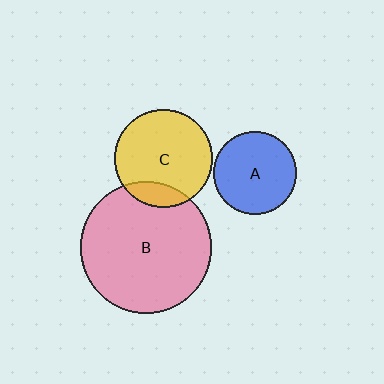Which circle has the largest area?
Circle B (pink).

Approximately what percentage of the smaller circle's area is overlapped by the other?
Approximately 15%.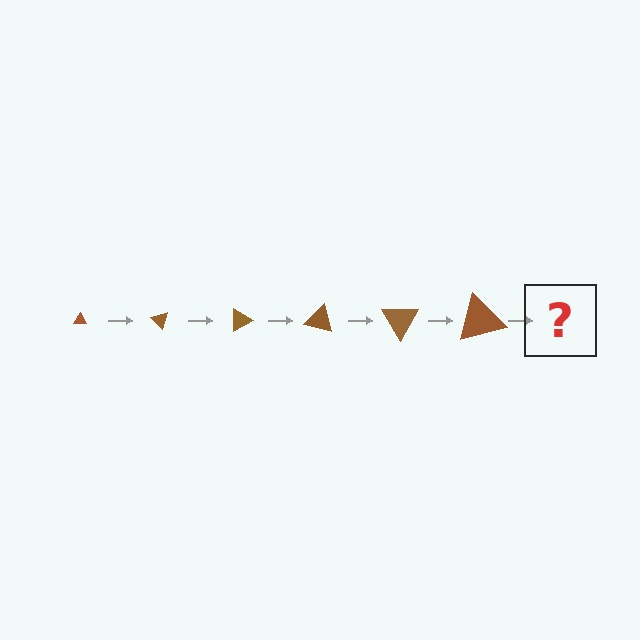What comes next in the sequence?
The next element should be a triangle, larger than the previous one and rotated 270 degrees from the start.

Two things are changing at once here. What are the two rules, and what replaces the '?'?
The two rules are that the triangle grows larger each step and it rotates 45 degrees each step. The '?' should be a triangle, larger than the previous one and rotated 270 degrees from the start.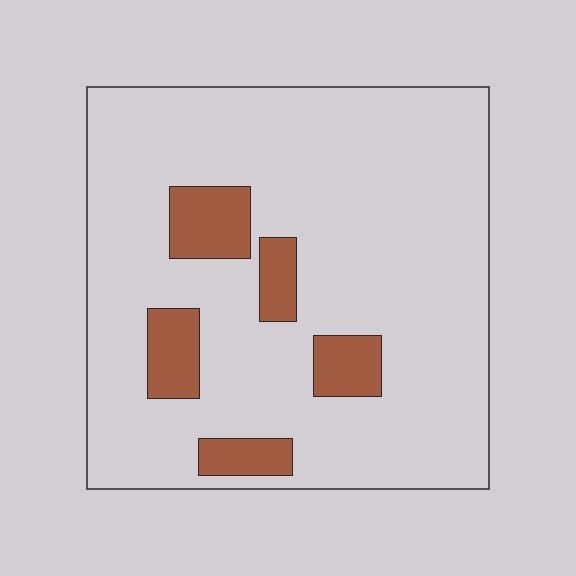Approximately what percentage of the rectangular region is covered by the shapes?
Approximately 15%.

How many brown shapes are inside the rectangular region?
5.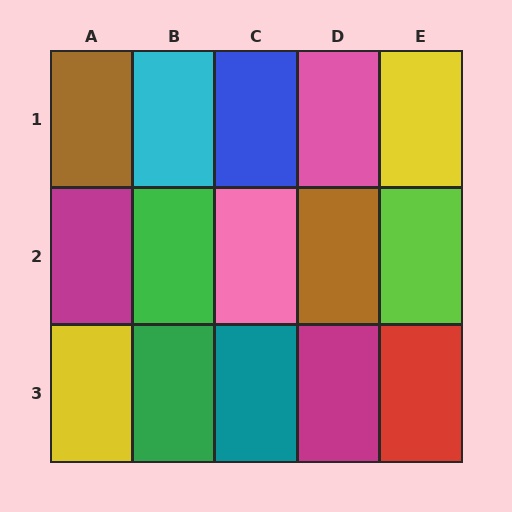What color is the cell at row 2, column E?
Lime.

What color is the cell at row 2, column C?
Pink.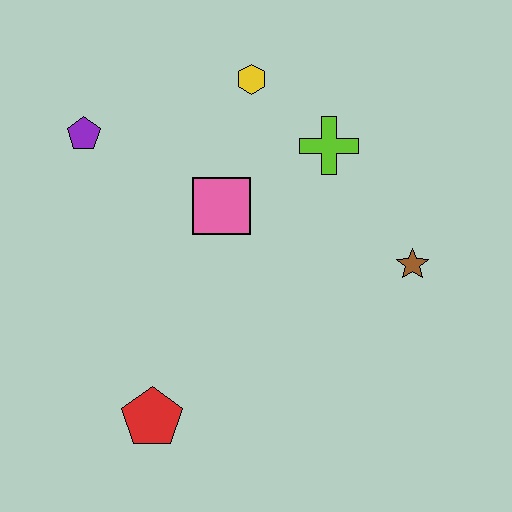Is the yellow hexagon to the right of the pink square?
Yes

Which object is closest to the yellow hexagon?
The lime cross is closest to the yellow hexagon.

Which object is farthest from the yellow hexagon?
The red pentagon is farthest from the yellow hexagon.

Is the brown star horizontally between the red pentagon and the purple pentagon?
No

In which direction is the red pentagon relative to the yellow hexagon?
The red pentagon is below the yellow hexagon.